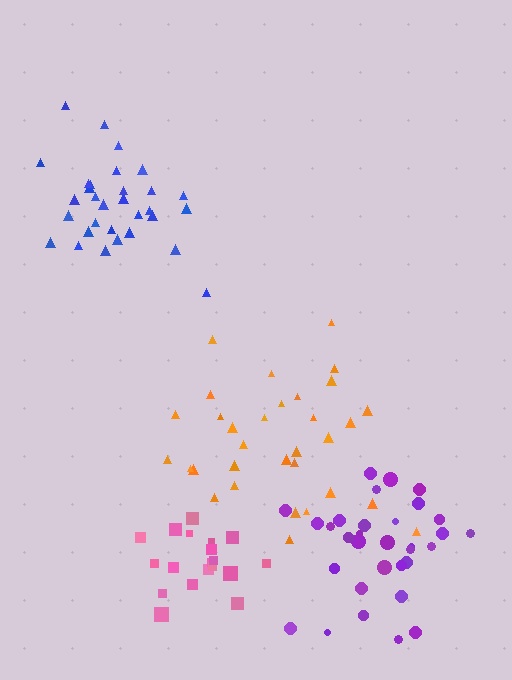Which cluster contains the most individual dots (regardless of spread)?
Orange (32).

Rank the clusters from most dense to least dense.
pink, purple, blue, orange.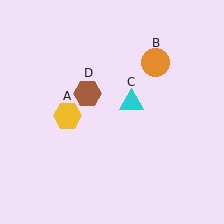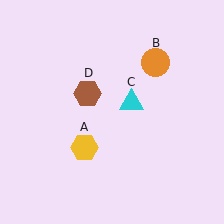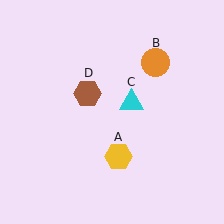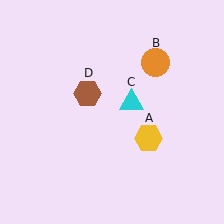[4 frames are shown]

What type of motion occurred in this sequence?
The yellow hexagon (object A) rotated counterclockwise around the center of the scene.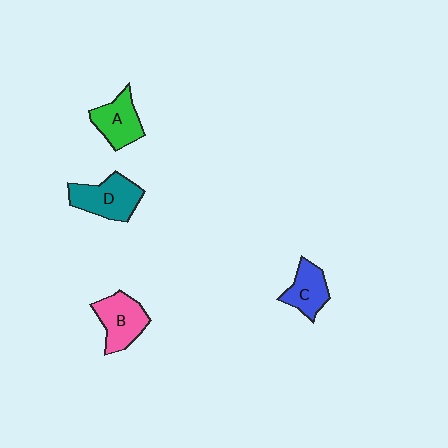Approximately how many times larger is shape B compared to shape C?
Approximately 1.3 times.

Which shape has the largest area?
Shape D (teal).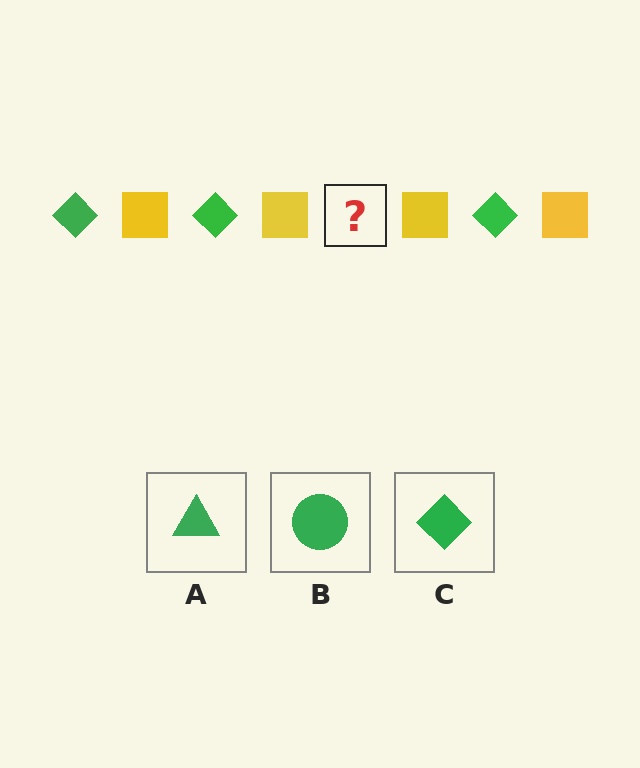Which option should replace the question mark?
Option C.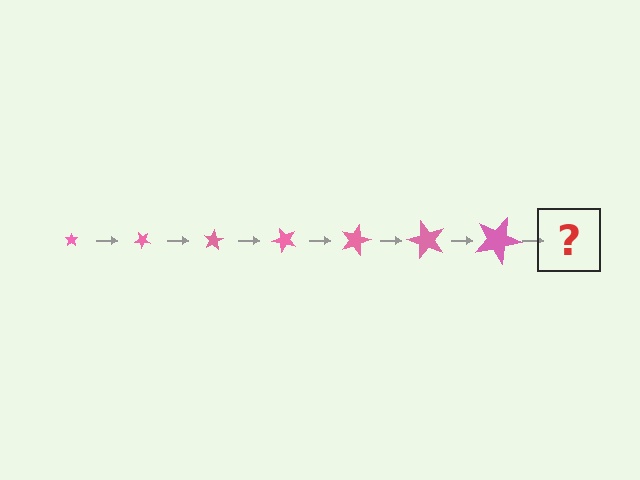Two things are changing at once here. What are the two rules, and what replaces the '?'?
The two rules are that the star grows larger each step and it rotates 40 degrees each step. The '?' should be a star, larger than the previous one and rotated 280 degrees from the start.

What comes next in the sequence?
The next element should be a star, larger than the previous one and rotated 280 degrees from the start.